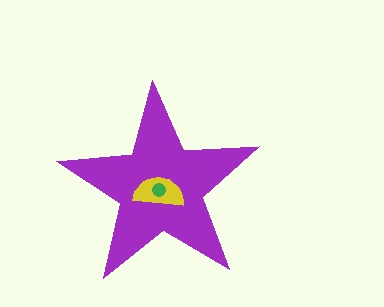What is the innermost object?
The green circle.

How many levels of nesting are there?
3.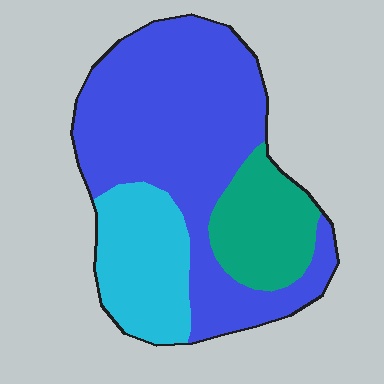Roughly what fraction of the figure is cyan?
Cyan covers about 20% of the figure.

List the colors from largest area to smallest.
From largest to smallest: blue, cyan, teal.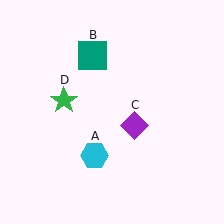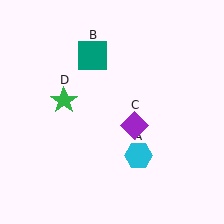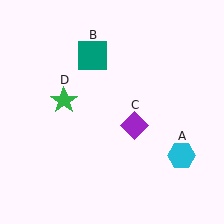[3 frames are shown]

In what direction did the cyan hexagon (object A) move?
The cyan hexagon (object A) moved right.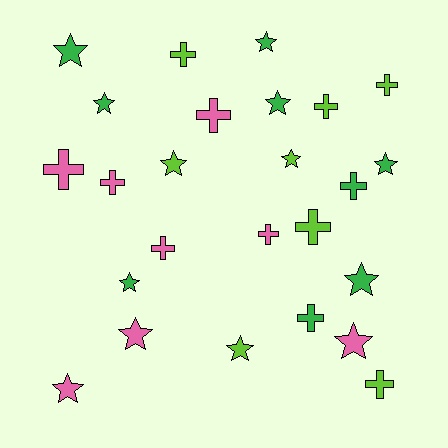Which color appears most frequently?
Green, with 9 objects.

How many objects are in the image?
There are 25 objects.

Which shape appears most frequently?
Star, with 13 objects.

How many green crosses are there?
There are 2 green crosses.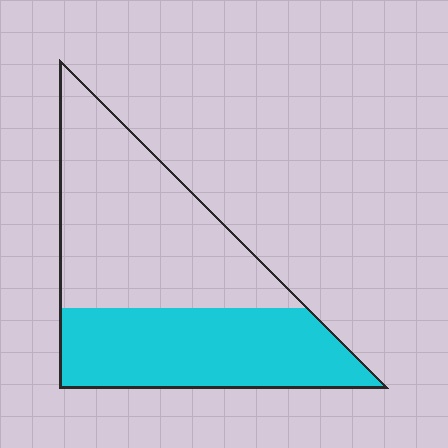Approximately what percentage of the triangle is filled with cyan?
Approximately 45%.